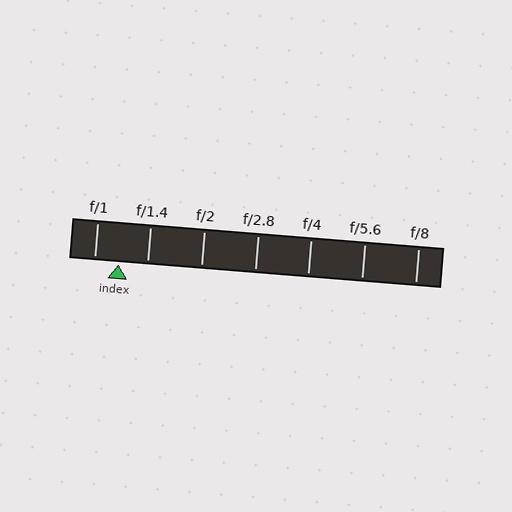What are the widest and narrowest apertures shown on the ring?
The widest aperture shown is f/1 and the narrowest is f/8.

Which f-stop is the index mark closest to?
The index mark is closest to f/1.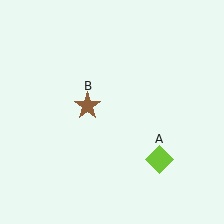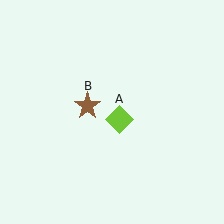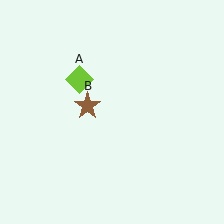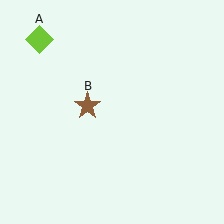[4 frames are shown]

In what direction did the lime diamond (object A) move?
The lime diamond (object A) moved up and to the left.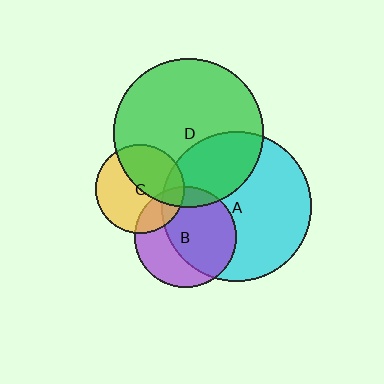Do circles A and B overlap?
Yes.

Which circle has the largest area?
Circle A (cyan).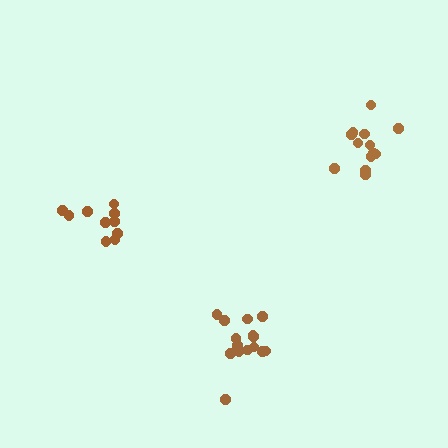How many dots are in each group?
Group 1: 15 dots, Group 2: 13 dots, Group 3: 10 dots (38 total).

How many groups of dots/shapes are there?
There are 3 groups.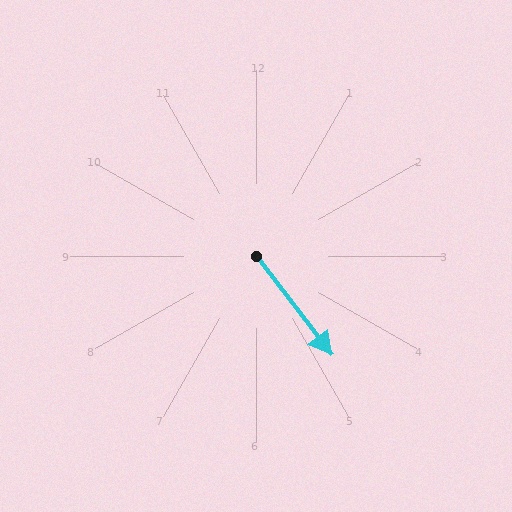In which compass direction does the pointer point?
Southeast.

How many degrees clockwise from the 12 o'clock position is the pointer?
Approximately 143 degrees.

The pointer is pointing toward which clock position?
Roughly 5 o'clock.